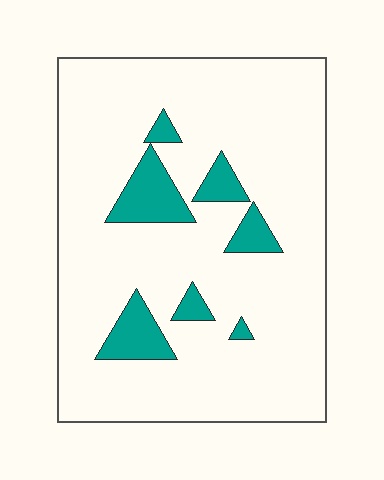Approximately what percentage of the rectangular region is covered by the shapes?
Approximately 10%.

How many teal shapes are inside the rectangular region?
7.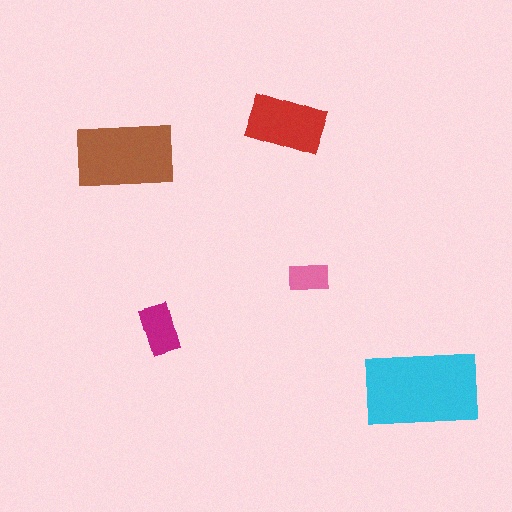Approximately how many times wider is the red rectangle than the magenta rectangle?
About 1.5 times wider.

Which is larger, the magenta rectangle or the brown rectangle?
The brown one.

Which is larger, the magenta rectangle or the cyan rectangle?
The cyan one.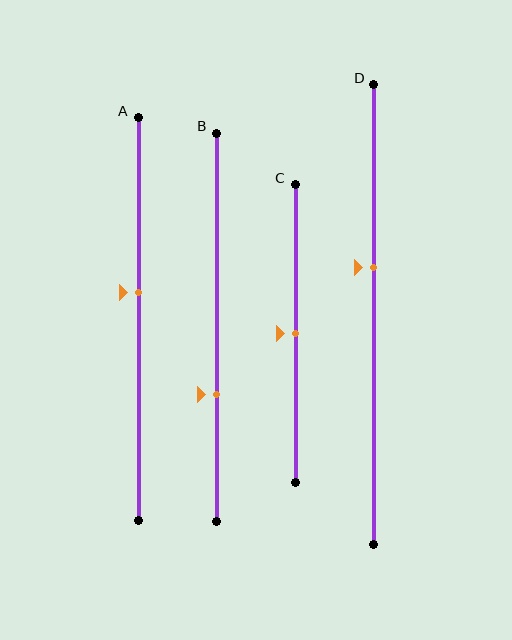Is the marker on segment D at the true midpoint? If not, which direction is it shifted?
No, the marker on segment D is shifted upward by about 10% of the segment length.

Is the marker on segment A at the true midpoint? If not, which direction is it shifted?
No, the marker on segment A is shifted upward by about 7% of the segment length.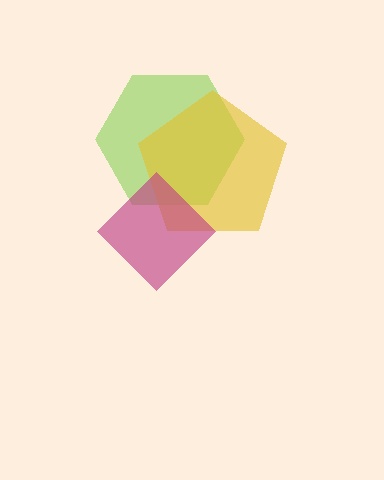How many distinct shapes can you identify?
There are 3 distinct shapes: a lime hexagon, a yellow pentagon, a magenta diamond.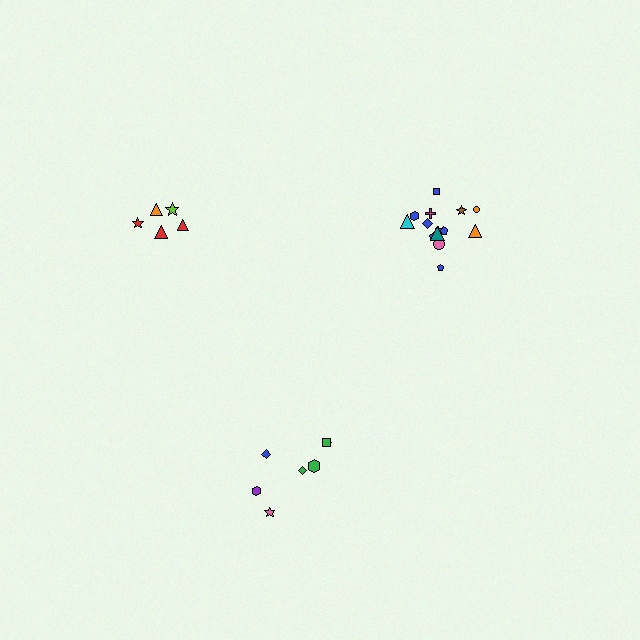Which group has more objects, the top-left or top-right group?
The top-right group.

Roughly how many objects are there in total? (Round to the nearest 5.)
Roughly 25 objects in total.